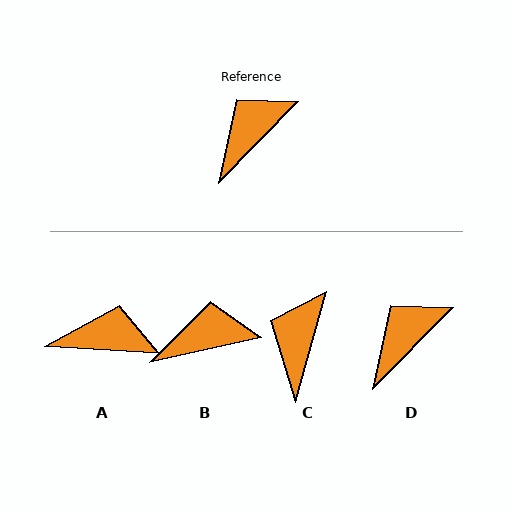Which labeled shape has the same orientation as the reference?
D.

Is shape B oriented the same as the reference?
No, it is off by about 33 degrees.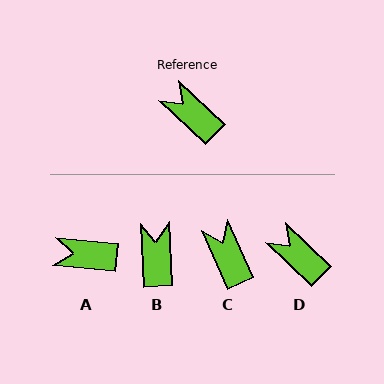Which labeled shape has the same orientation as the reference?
D.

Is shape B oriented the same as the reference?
No, it is off by about 43 degrees.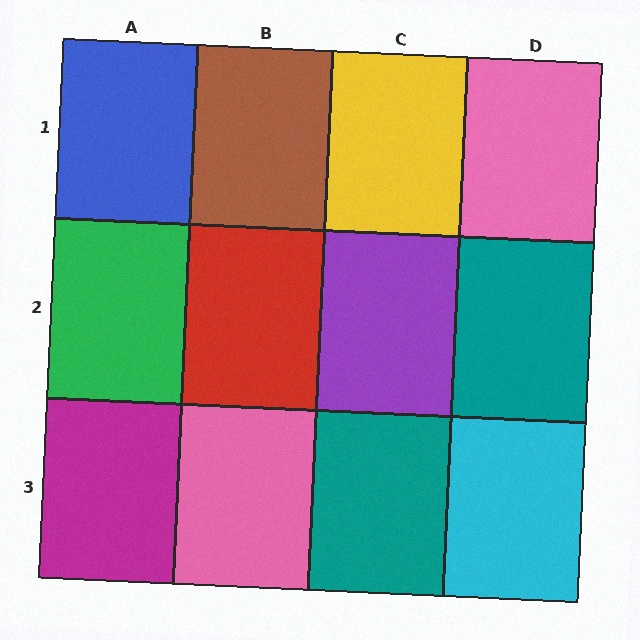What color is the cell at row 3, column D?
Cyan.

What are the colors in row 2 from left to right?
Green, red, purple, teal.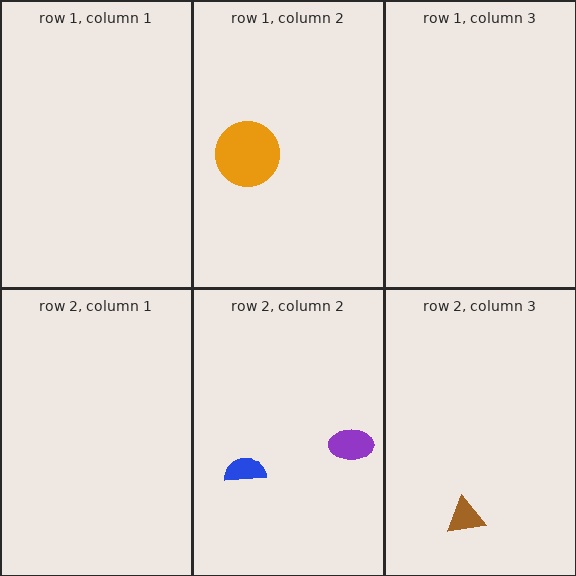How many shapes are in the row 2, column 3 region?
1.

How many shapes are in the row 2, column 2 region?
2.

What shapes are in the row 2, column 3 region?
The brown triangle.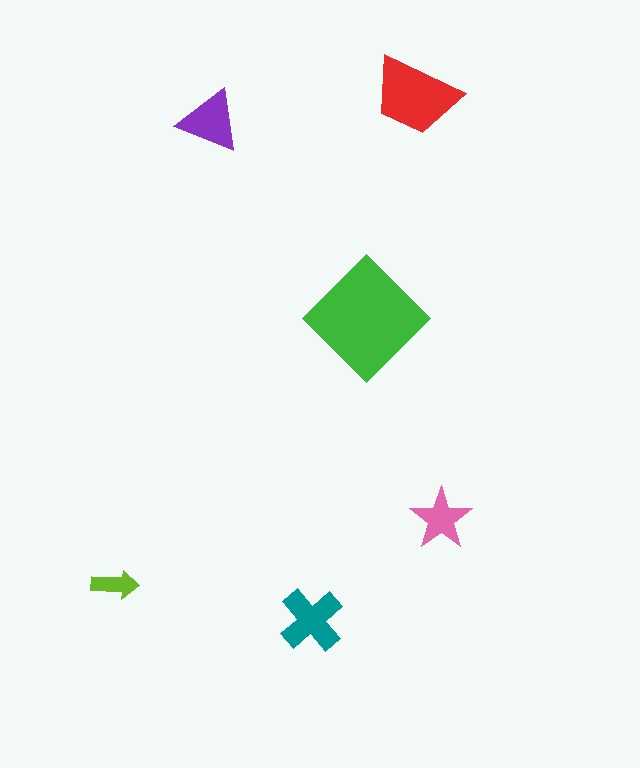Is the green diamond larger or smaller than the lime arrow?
Larger.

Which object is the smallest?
The lime arrow.